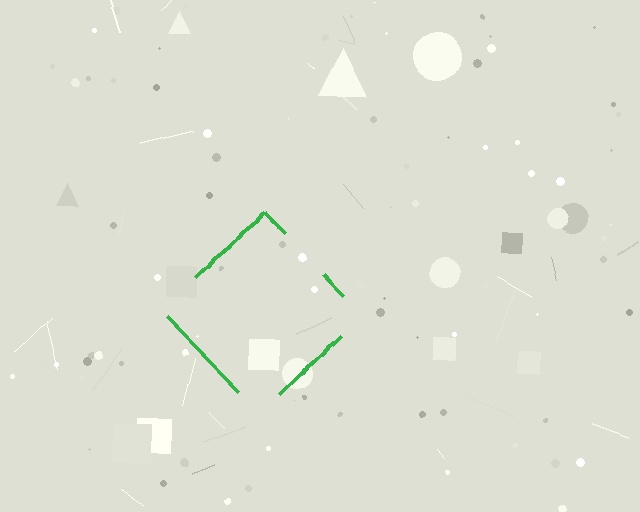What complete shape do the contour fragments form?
The contour fragments form a diamond.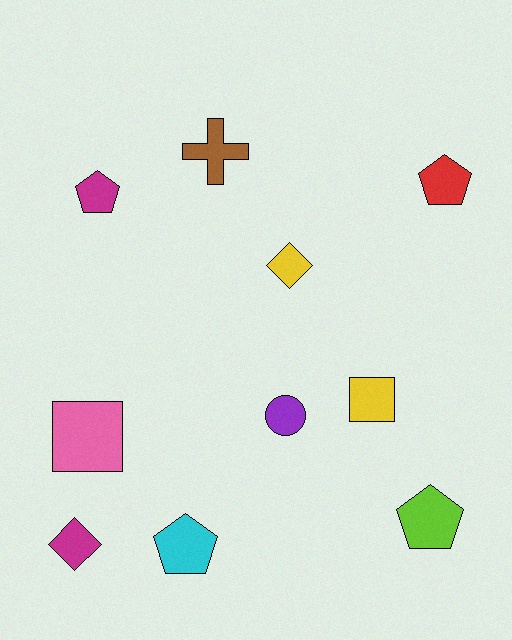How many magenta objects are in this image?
There are 2 magenta objects.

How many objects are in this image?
There are 10 objects.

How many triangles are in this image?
There are no triangles.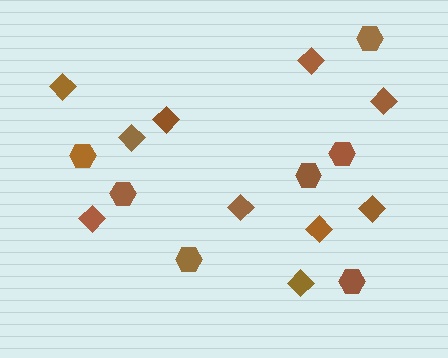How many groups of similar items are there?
There are 2 groups: one group of diamonds (10) and one group of hexagons (7).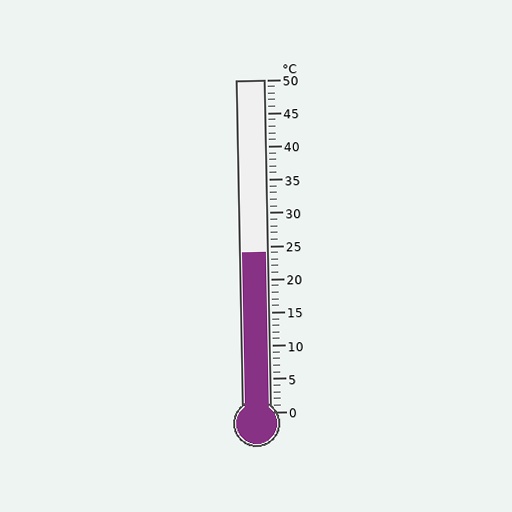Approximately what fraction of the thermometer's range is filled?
The thermometer is filled to approximately 50% of its range.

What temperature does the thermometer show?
The thermometer shows approximately 24°C.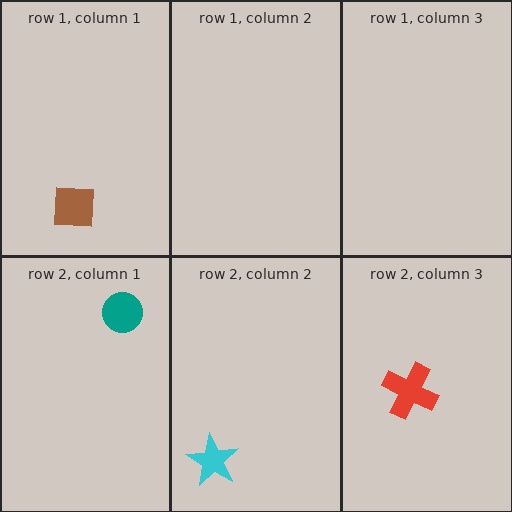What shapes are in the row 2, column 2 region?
The cyan star.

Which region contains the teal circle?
The row 2, column 1 region.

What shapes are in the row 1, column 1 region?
The brown square.